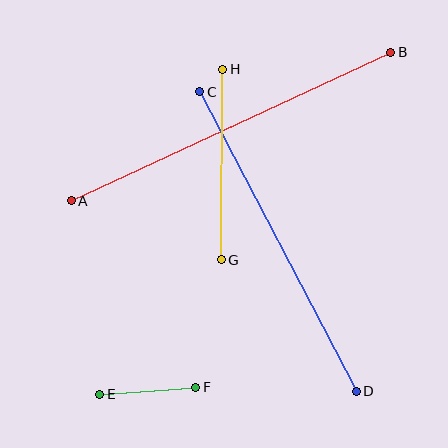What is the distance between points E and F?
The distance is approximately 97 pixels.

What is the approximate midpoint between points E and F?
The midpoint is at approximately (148, 391) pixels.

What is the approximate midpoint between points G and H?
The midpoint is at approximately (222, 164) pixels.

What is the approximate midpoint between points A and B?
The midpoint is at approximately (231, 127) pixels.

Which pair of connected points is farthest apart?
Points A and B are farthest apart.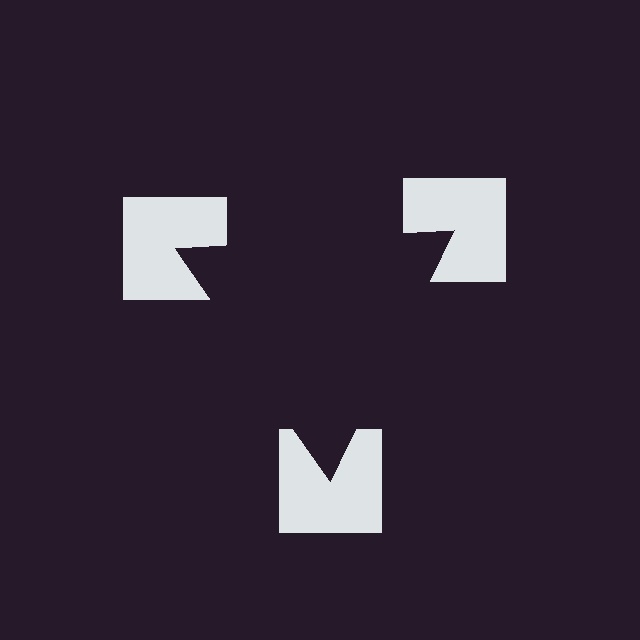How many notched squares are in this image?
There are 3 — one at each vertex of the illusory triangle.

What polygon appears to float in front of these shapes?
An illusory triangle — its edges are inferred from the aligned wedge cuts in the notched squares, not physically drawn.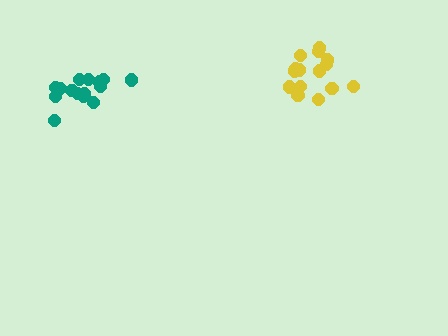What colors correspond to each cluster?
The clusters are colored: yellow, teal.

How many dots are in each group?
Group 1: 15 dots, Group 2: 15 dots (30 total).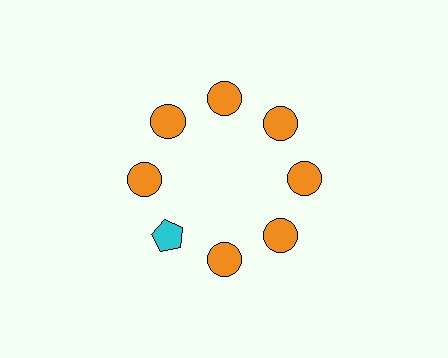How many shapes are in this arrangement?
There are 8 shapes arranged in a ring pattern.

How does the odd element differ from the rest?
It differs in both color (cyan instead of orange) and shape (pentagon instead of circle).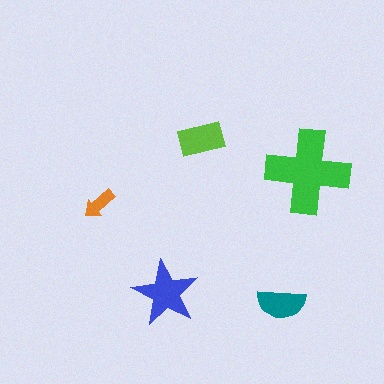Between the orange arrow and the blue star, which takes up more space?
The blue star.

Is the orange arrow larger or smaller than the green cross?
Smaller.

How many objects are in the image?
There are 5 objects in the image.